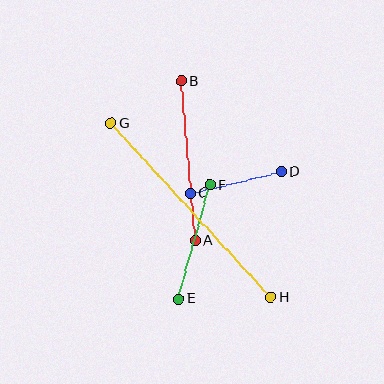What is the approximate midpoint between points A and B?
The midpoint is at approximately (188, 161) pixels.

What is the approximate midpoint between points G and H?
The midpoint is at approximately (191, 210) pixels.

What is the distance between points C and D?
The distance is approximately 94 pixels.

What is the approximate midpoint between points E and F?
The midpoint is at approximately (194, 242) pixels.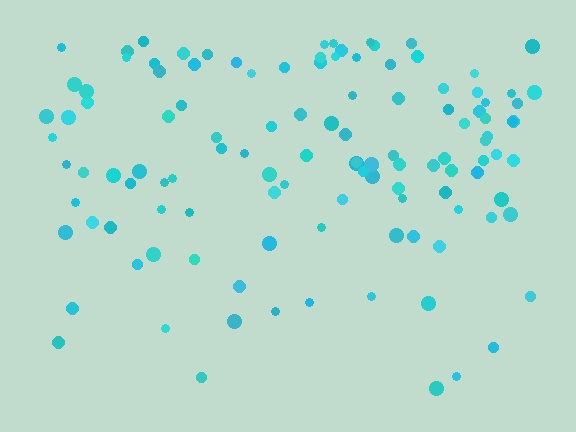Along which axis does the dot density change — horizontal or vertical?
Vertical.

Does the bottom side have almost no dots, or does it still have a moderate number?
Still a moderate number, just noticeably fewer than the top.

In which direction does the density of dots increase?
From bottom to top, with the top side densest.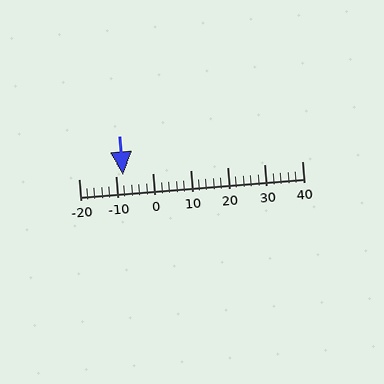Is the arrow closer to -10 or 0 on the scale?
The arrow is closer to -10.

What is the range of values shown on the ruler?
The ruler shows values from -20 to 40.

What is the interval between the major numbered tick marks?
The major tick marks are spaced 10 units apart.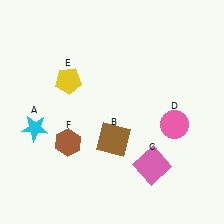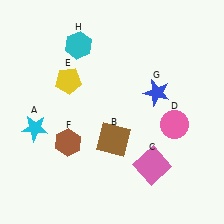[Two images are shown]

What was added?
A blue star (G), a cyan hexagon (H) were added in Image 2.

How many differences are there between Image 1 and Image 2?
There are 2 differences between the two images.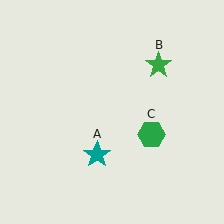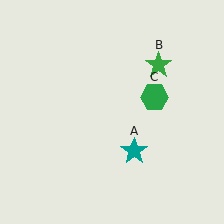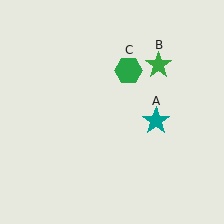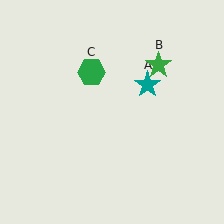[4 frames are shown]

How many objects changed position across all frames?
2 objects changed position: teal star (object A), green hexagon (object C).